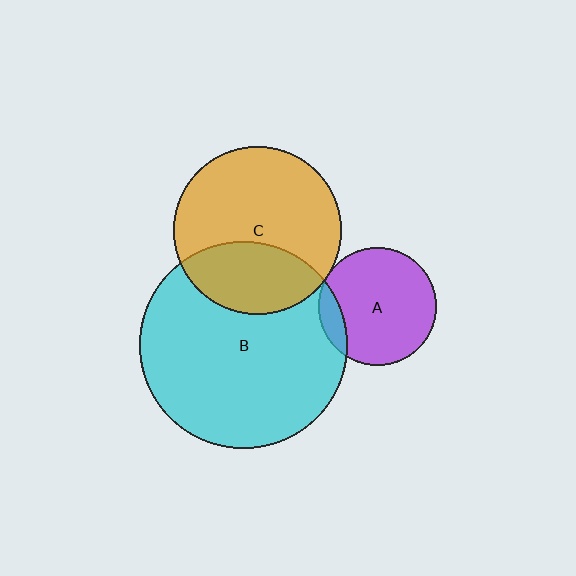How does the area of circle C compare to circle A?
Approximately 2.0 times.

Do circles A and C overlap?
Yes.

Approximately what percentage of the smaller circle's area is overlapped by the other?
Approximately 5%.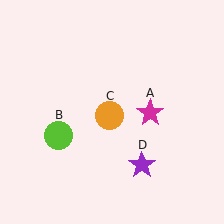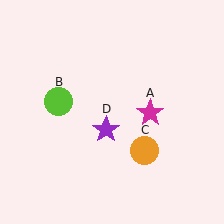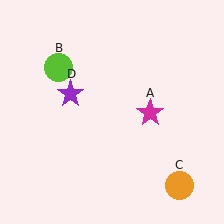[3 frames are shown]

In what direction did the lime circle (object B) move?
The lime circle (object B) moved up.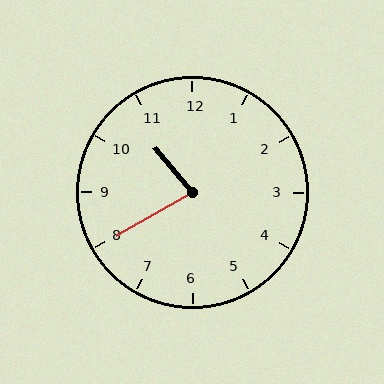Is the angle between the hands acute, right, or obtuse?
It is acute.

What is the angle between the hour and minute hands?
Approximately 80 degrees.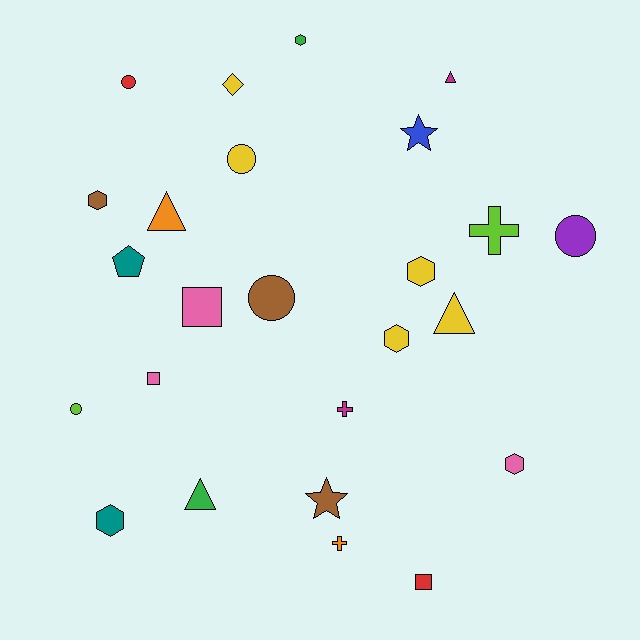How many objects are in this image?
There are 25 objects.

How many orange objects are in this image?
There are 2 orange objects.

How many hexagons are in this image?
There are 6 hexagons.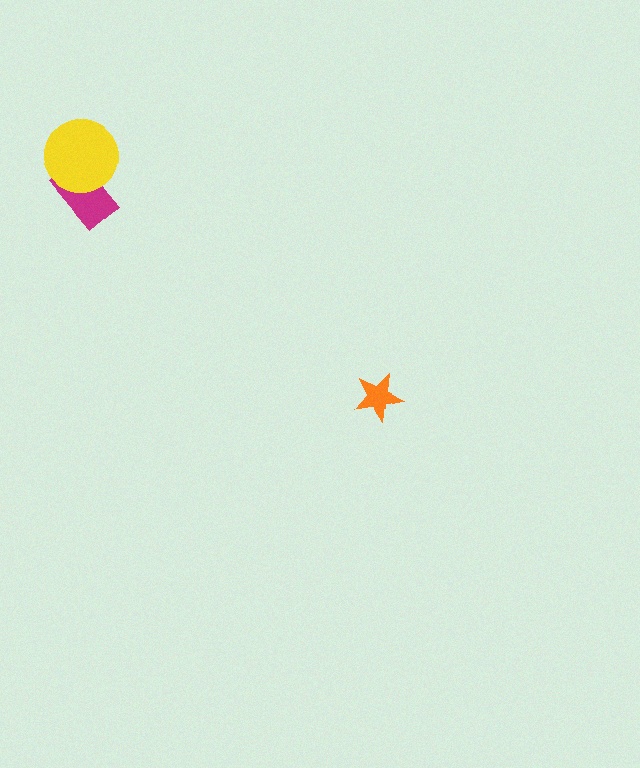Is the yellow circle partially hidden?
No, no other shape covers it.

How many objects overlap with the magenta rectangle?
1 object overlaps with the magenta rectangle.